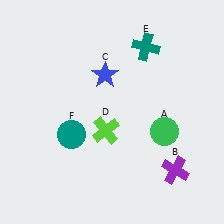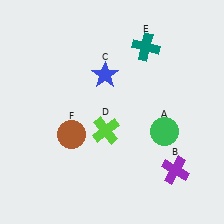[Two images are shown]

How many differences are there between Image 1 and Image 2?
There is 1 difference between the two images.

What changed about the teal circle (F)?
In Image 1, F is teal. In Image 2, it changed to brown.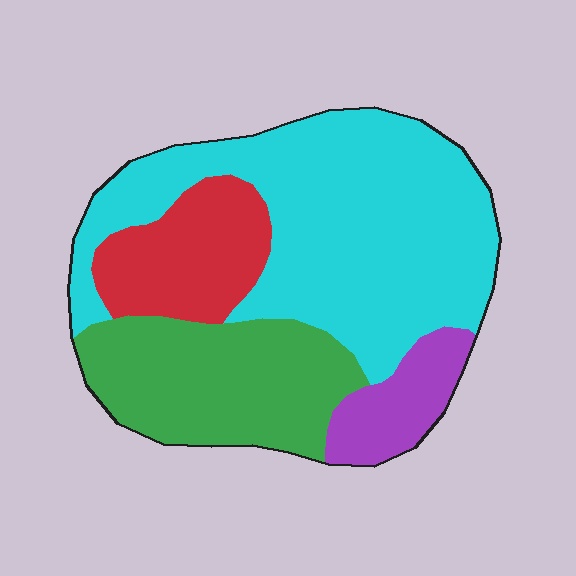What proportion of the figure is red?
Red takes up about one sixth (1/6) of the figure.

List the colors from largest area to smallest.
From largest to smallest: cyan, green, red, purple.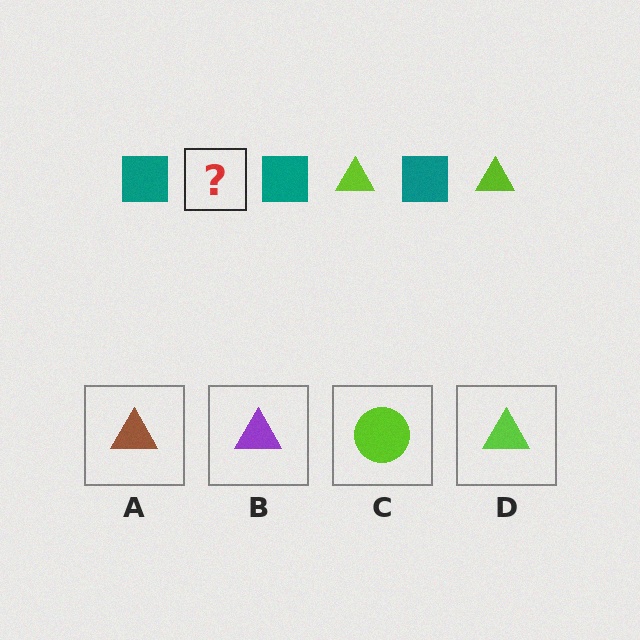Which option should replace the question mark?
Option D.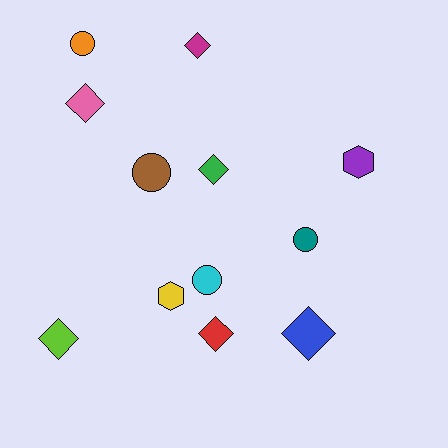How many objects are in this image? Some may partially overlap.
There are 12 objects.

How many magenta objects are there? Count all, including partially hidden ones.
There is 1 magenta object.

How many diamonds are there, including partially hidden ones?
There are 6 diamonds.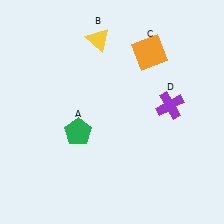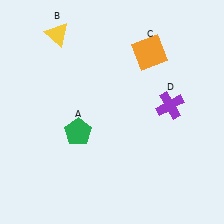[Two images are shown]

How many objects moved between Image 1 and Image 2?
1 object moved between the two images.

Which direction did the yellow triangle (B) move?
The yellow triangle (B) moved left.